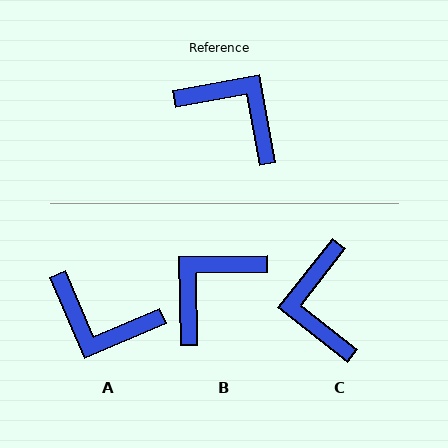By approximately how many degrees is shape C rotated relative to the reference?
Approximately 131 degrees counter-clockwise.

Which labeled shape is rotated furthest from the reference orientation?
A, about 167 degrees away.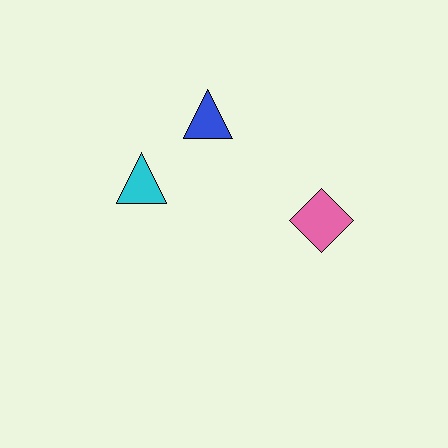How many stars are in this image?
There are no stars.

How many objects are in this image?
There are 3 objects.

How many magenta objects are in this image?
There are no magenta objects.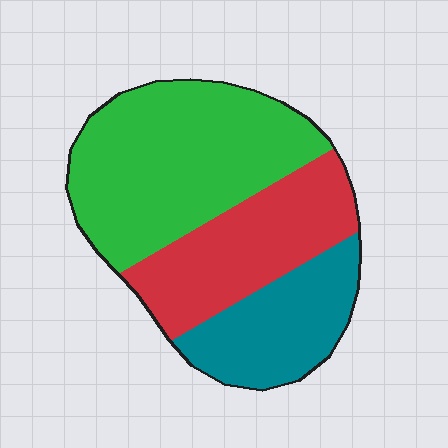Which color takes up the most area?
Green, at roughly 45%.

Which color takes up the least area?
Teal, at roughly 25%.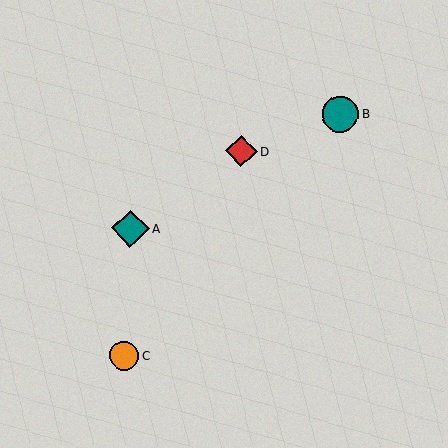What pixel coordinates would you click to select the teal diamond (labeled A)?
Click at (130, 229) to select the teal diamond A.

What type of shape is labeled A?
Shape A is a teal diamond.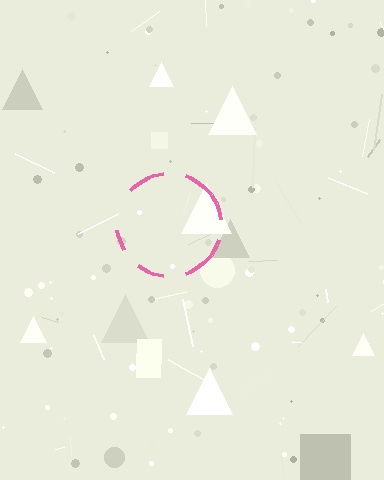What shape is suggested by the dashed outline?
The dashed outline suggests a circle.